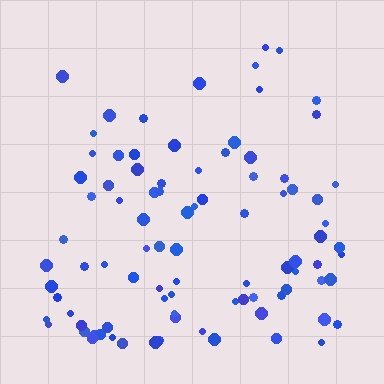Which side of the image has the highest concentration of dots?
The bottom.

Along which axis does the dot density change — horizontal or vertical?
Vertical.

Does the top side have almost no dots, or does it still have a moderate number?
Still a moderate number, just noticeably fewer than the bottom.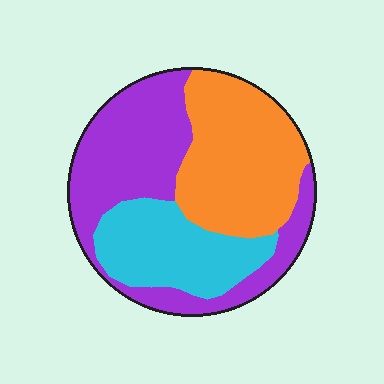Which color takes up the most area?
Purple, at roughly 40%.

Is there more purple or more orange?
Purple.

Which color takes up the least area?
Cyan, at roughly 25%.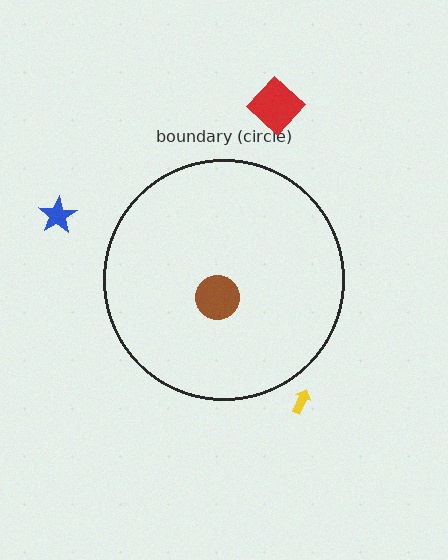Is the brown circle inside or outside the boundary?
Inside.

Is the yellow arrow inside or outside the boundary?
Outside.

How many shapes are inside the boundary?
1 inside, 3 outside.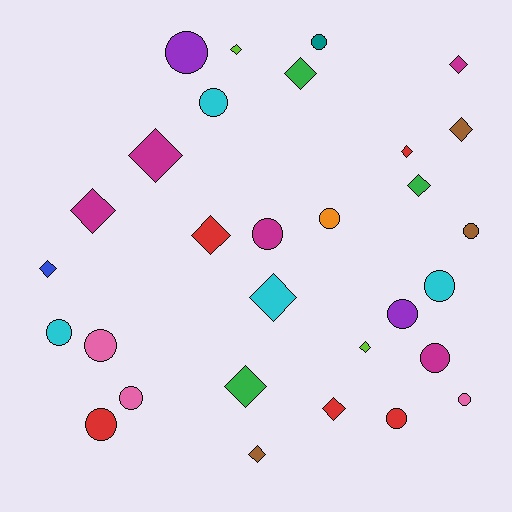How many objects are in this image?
There are 30 objects.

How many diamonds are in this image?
There are 15 diamonds.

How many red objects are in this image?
There are 5 red objects.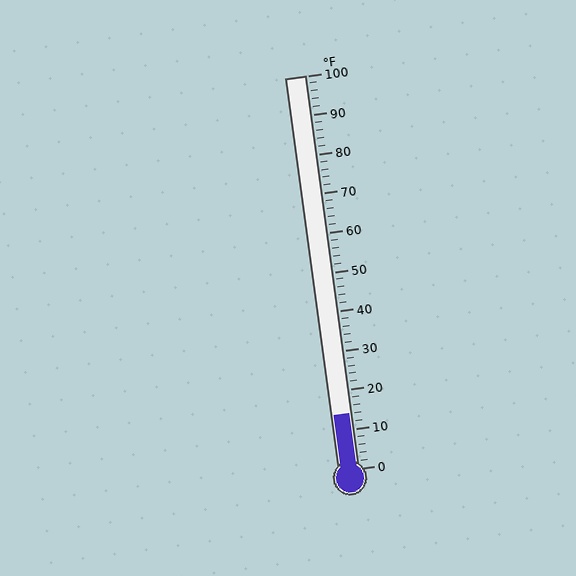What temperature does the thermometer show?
The thermometer shows approximately 14°F.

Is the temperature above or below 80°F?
The temperature is below 80°F.